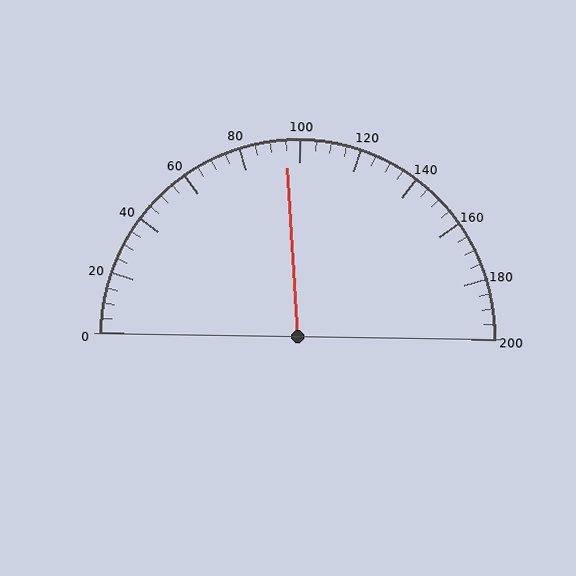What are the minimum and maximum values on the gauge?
The gauge ranges from 0 to 200.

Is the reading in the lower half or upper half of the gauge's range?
The reading is in the lower half of the range (0 to 200).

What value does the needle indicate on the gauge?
The needle indicates approximately 95.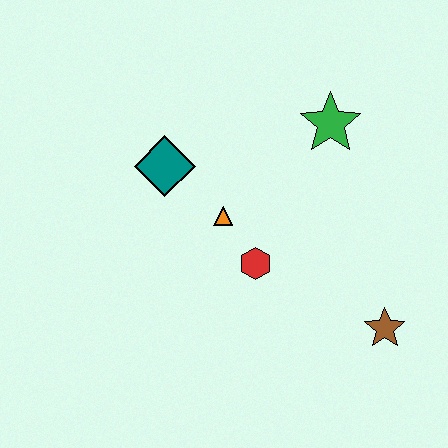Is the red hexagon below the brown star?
No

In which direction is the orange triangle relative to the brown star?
The orange triangle is to the left of the brown star.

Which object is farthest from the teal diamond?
The brown star is farthest from the teal diamond.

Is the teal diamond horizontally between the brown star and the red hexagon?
No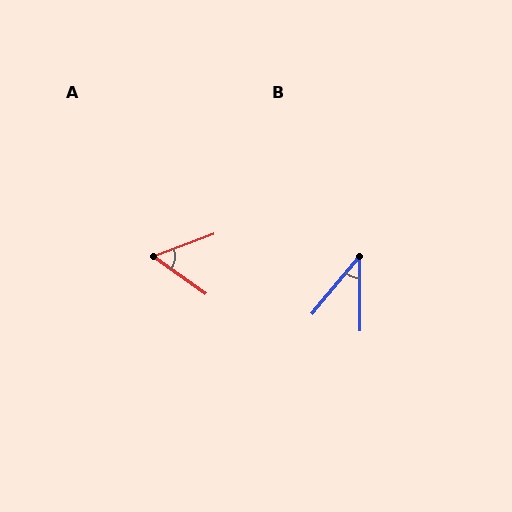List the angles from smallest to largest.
B (40°), A (56°).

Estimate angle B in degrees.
Approximately 40 degrees.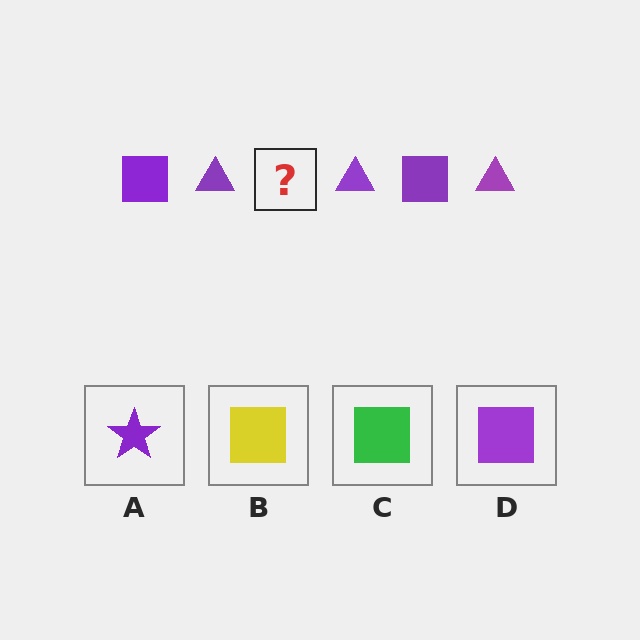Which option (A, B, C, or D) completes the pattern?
D.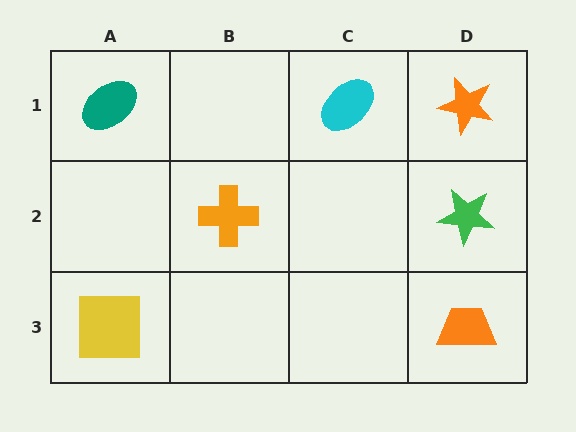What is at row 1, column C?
A cyan ellipse.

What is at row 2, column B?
An orange cross.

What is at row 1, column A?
A teal ellipse.